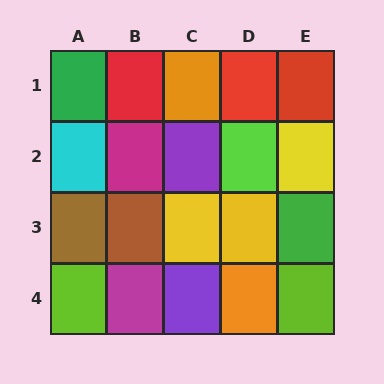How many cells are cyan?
1 cell is cyan.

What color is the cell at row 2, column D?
Lime.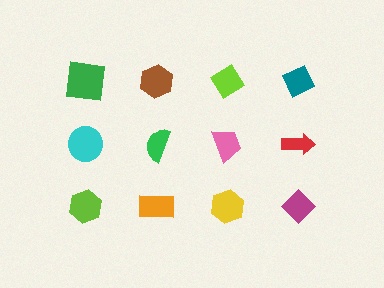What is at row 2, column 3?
A pink trapezoid.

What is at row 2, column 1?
A cyan circle.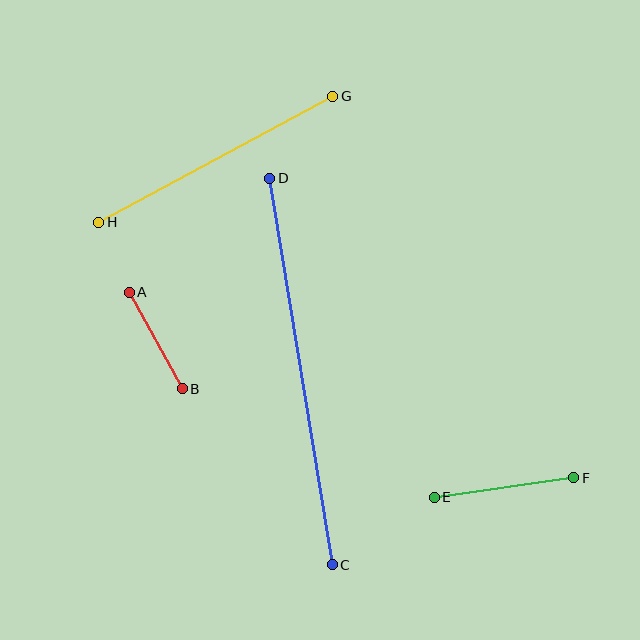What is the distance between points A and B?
The distance is approximately 110 pixels.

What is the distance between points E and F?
The distance is approximately 141 pixels.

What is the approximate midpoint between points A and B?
The midpoint is at approximately (156, 341) pixels.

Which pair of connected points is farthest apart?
Points C and D are farthest apart.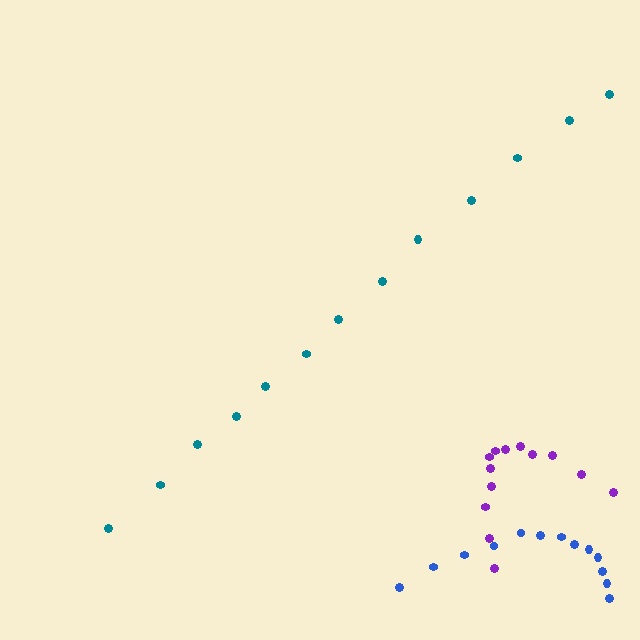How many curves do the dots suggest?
There are 3 distinct paths.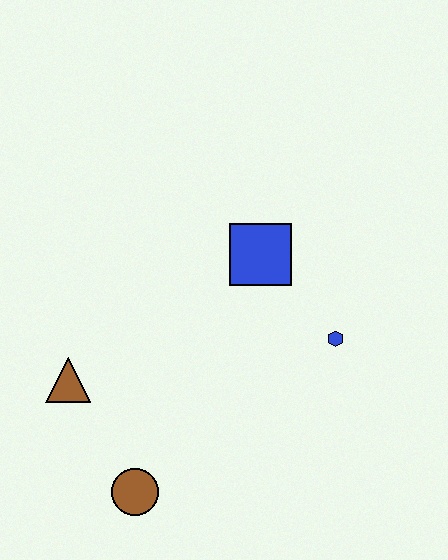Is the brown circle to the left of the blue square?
Yes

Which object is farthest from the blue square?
The brown circle is farthest from the blue square.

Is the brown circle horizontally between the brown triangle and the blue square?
Yes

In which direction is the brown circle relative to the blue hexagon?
The brown circle is to the left of the blue hexagon.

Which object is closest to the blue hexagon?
The blue square is closest to the blue hexagon.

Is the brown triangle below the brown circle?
No